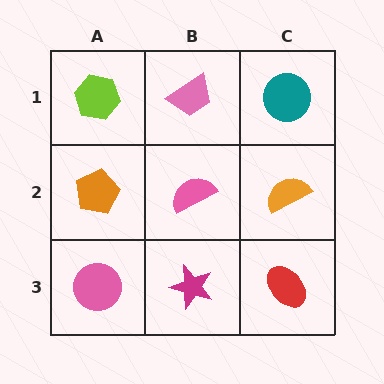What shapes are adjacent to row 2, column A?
A lime hexagon (row 1, column A), a pink circle (row 3, column A), a pink semicircle (row 2, column B).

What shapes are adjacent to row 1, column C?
An orange semicircle (row 2, column C), a pink trapezoid (row 1, column B).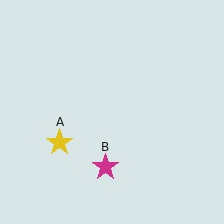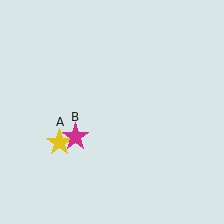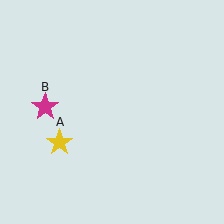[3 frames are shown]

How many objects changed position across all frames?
1 object changed position: magenta star (object B).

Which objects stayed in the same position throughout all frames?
Yellow star (object A) remained stationary.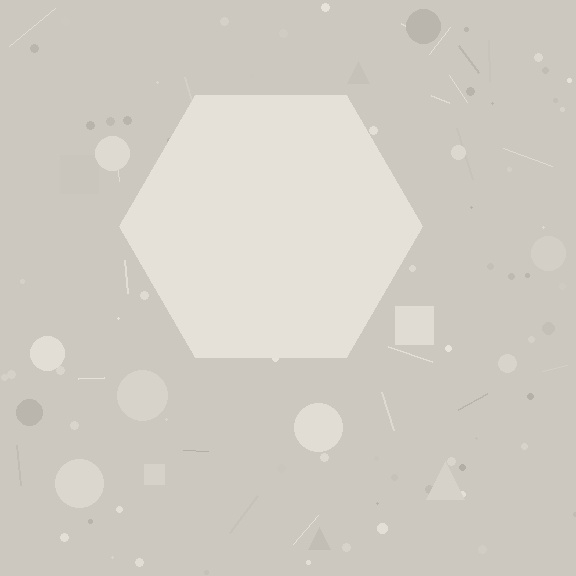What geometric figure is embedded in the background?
A hexagon is embedded in the background.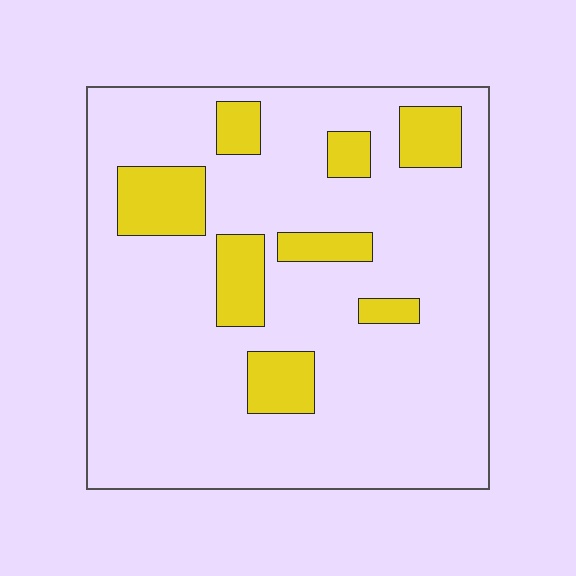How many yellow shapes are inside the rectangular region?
8.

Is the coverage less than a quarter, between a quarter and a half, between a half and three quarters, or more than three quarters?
Less than a quarter.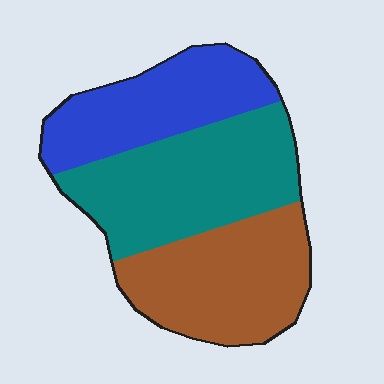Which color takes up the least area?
Blue, at roughly 30%.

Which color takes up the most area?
Teal, at roughly 40%.